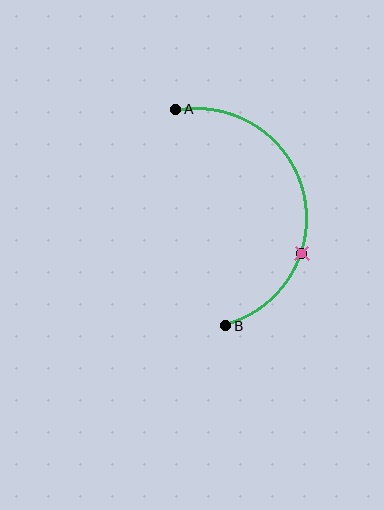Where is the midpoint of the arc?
The arc midpoint is the point on the curve farthest from the straight line joining A and B. It sits to the right of that line.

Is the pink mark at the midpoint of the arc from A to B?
No. The pink mark lies on the arc but is closer to endpoint B. The arc midpoint would be at the point on the curve equidistant along the arc from both A and B.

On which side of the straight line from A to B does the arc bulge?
The arc bulges to the right of the straight line connecting A and B.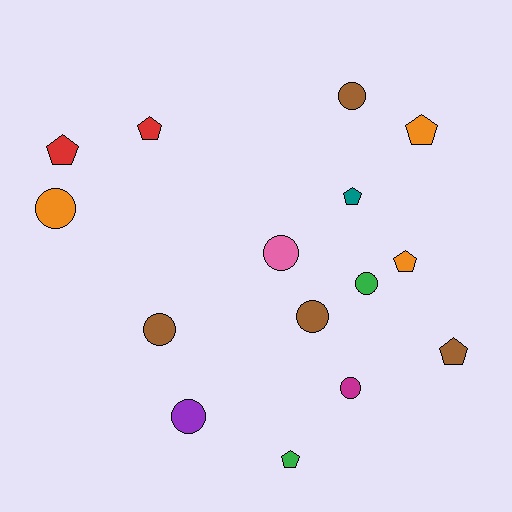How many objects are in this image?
There are 15 objects.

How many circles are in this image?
There are 8 circles.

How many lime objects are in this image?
There are no lime objects.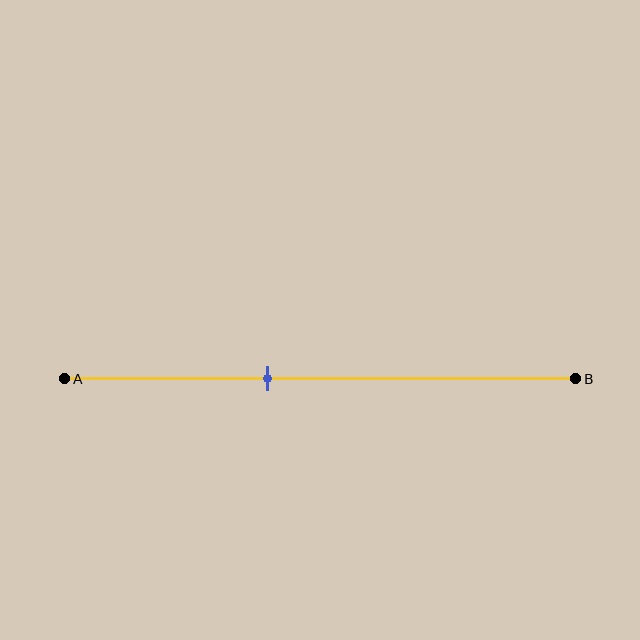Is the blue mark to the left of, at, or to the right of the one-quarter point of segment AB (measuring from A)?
The blue mark is to the right of the one-quarter point of segment AB.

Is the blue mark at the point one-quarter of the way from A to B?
No, the mark is at about 40% from A, not at the 25% one-quarter point.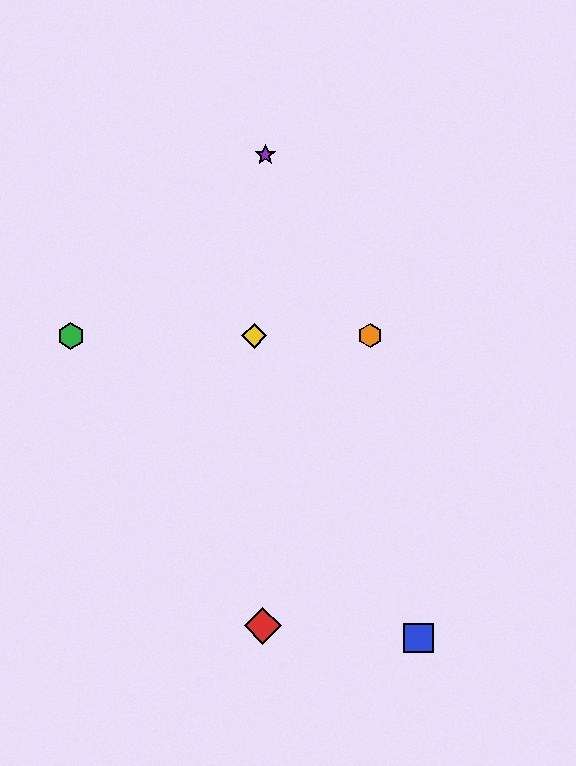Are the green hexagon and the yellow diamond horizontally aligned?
Yes, both are at y≈336.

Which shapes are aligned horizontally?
The green hexagon, the yellow diamond, the orange hexagon are aligned horizontally.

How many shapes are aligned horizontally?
3 shapes (the green hexagon, the yellow diamond, the orange hexagon) are aligned horizontally.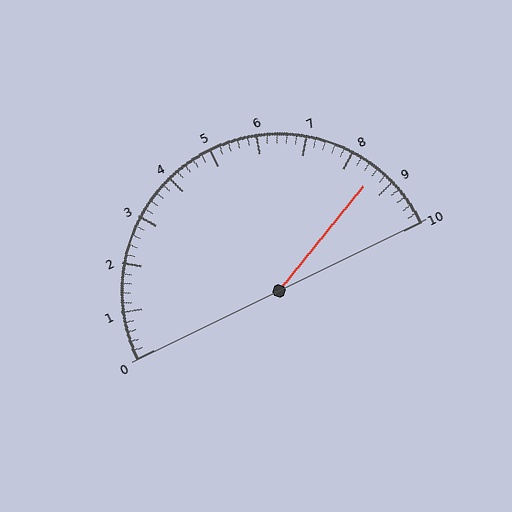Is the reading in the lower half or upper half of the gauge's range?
The reading is in the upper half of the range (0 to 10).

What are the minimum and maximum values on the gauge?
The gauge ranges from 0 to 10.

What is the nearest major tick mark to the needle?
The nearest major tick mark is 9.